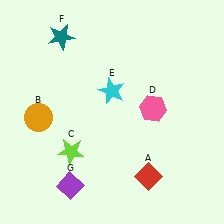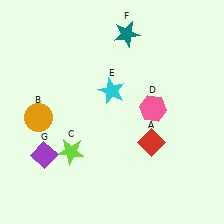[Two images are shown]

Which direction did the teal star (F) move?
The teal star (F) moved right.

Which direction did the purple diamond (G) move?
The purple diamond (G) moved up.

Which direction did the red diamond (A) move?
The red diamond (A) moved up.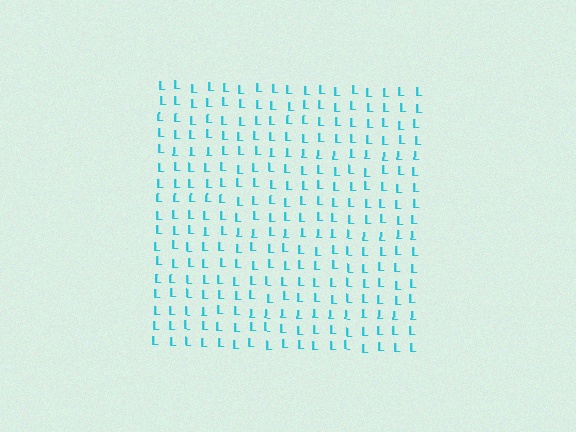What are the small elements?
The small elements are letter L's.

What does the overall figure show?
The overall figure shows a square.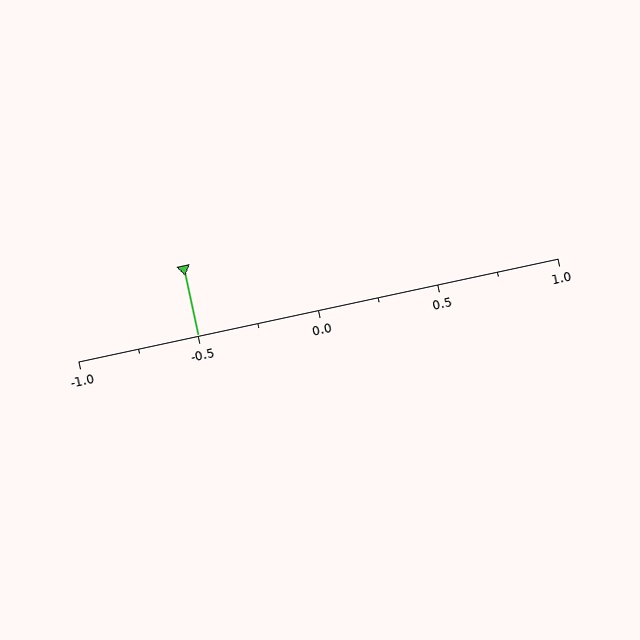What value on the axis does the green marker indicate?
The marker indicates approximately -0.5.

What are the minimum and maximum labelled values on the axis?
The axis runs from -1.0 to 1.0.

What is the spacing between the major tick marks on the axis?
The major ticks are spaced 0.5 apart.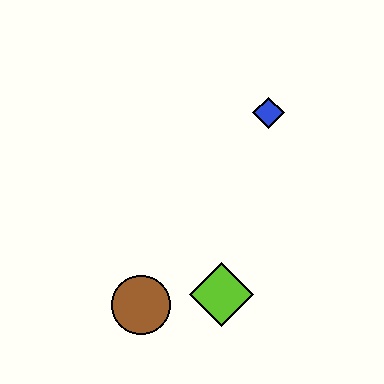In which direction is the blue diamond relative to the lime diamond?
The blue diamond is above the lime diamond.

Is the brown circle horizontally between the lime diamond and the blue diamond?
No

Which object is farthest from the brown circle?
The blue diamond is farthest from the brown circle.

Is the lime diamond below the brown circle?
No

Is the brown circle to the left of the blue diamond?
Yes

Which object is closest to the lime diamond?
The brown circle is closest to the lime diamond.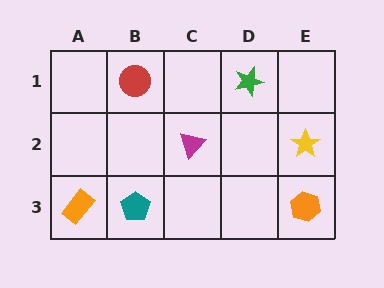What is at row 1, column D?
A green star.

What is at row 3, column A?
An orange rectangle.